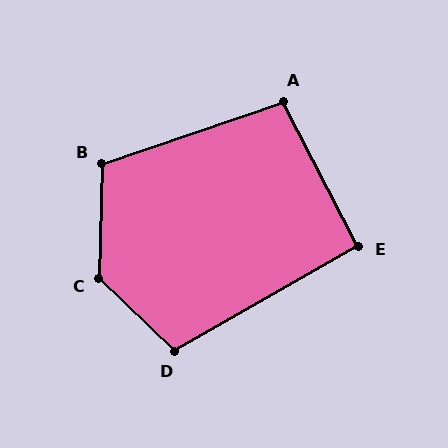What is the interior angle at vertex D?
Approximately 106 degrees (obtuse).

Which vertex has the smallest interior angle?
E, at approximately 92 degrees.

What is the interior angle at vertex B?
Approximately 110 degrees (obtuse).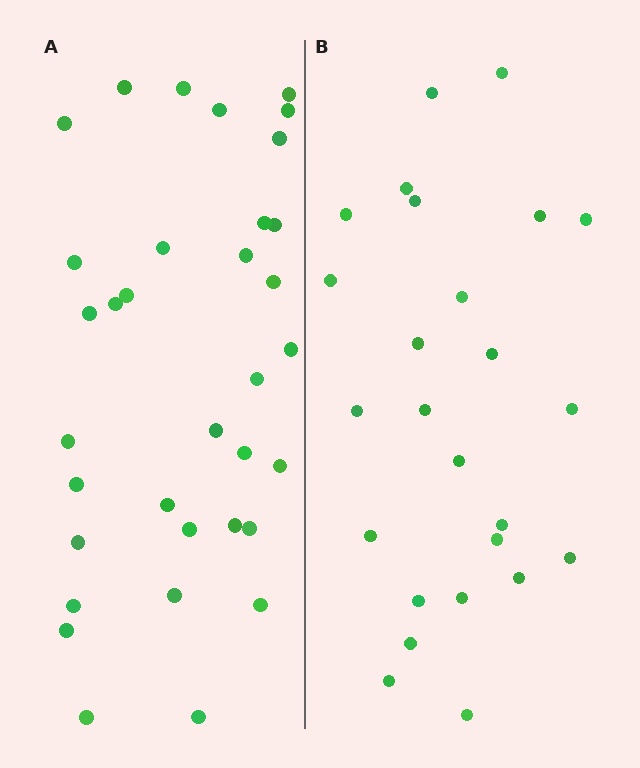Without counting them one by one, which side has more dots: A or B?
Region A (the left region) has more dots.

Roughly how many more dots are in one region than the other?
Region A has roughly 8 or so more dots than region B.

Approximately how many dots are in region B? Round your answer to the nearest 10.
About 20 dots. (The exact count is 25, which rounds to 20.)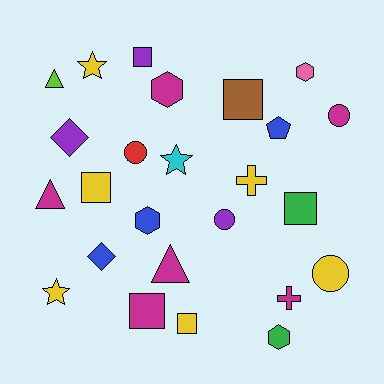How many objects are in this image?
There are 25 objects.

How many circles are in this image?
There are 4 circles.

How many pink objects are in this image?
There is 1 pink object.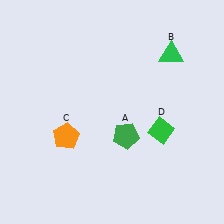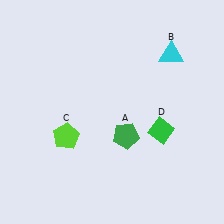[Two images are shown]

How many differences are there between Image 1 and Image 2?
There are 2 differences between the two images.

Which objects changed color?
B changed from green to cyan. C changed from orange to lime.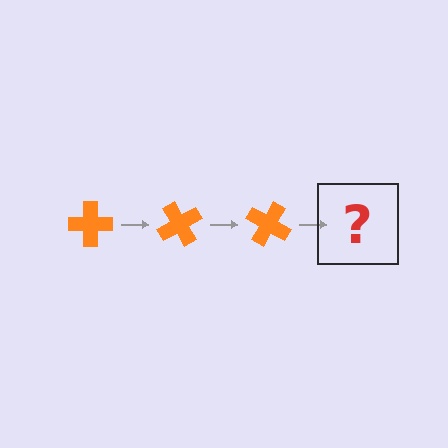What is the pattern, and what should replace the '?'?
The pattern is that the cross rotates 60 degrees each step. The '?' should be an orange cross rotated 180 degrees.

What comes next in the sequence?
The next element should be an orange cross rotated 180 degrees.